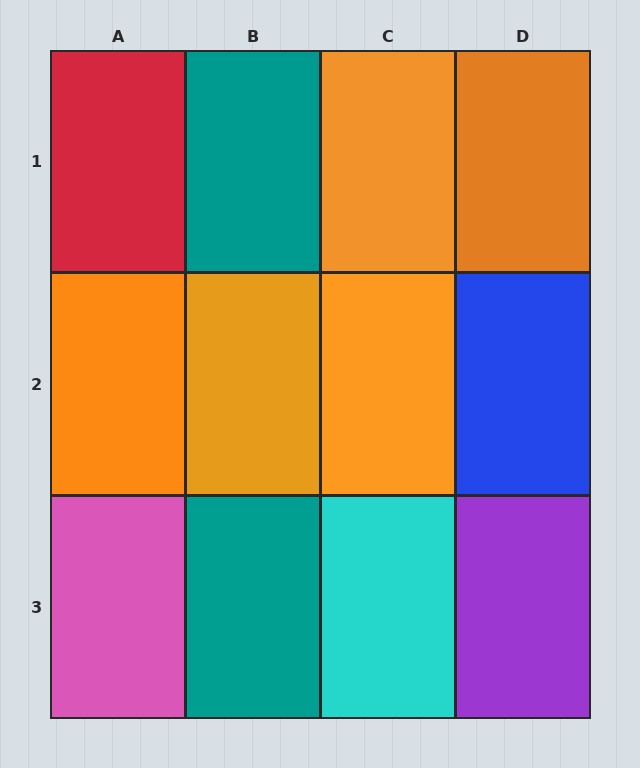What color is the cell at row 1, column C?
Orange.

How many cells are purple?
1 cell is purple.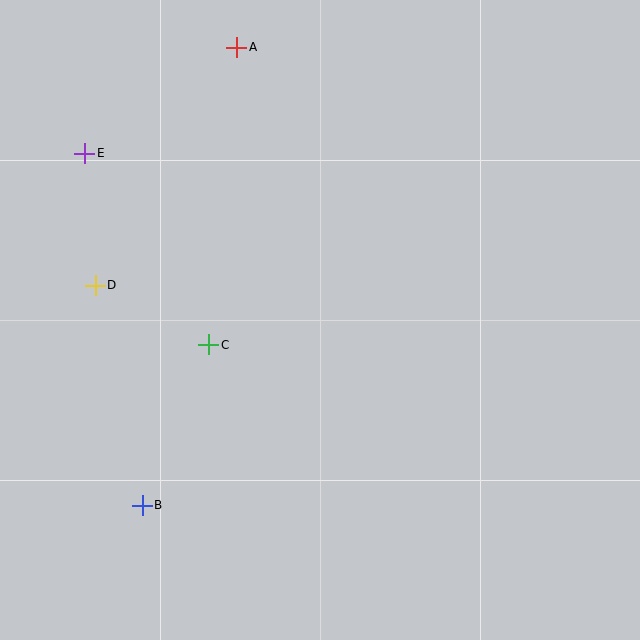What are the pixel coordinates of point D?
Point D is at (95, 285).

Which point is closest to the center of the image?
Point C at (209, 345) is closest to the center.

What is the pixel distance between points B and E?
The distance between B and E is 356 pixels.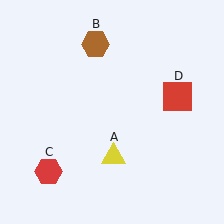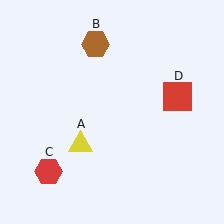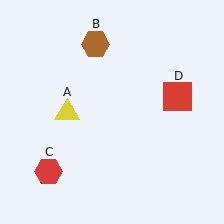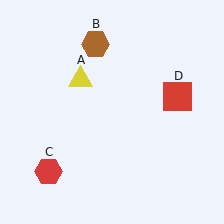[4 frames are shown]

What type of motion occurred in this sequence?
The yellow triangle (object A) rotated clockwise around the center of the scene.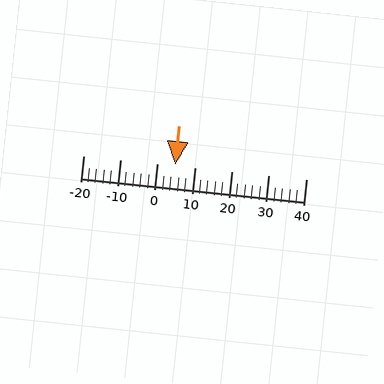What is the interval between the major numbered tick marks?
The major tick marks are spaced 10 units apart.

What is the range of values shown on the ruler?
The ruler shows values from -20 to 40.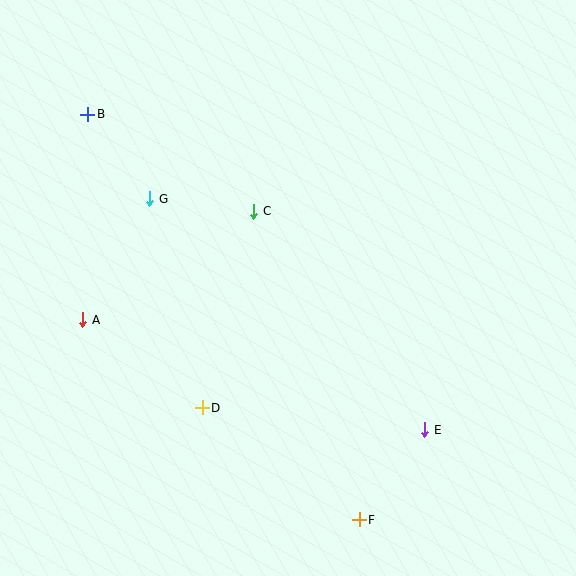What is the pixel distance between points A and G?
The distance between A and G is 139 pixels.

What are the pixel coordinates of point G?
Point G is at (150, 199).